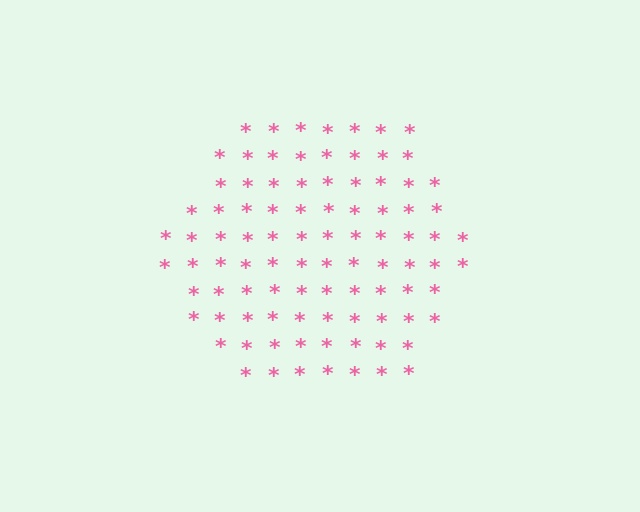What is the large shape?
The large shape is a hexagon.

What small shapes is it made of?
It is made of small asterisks.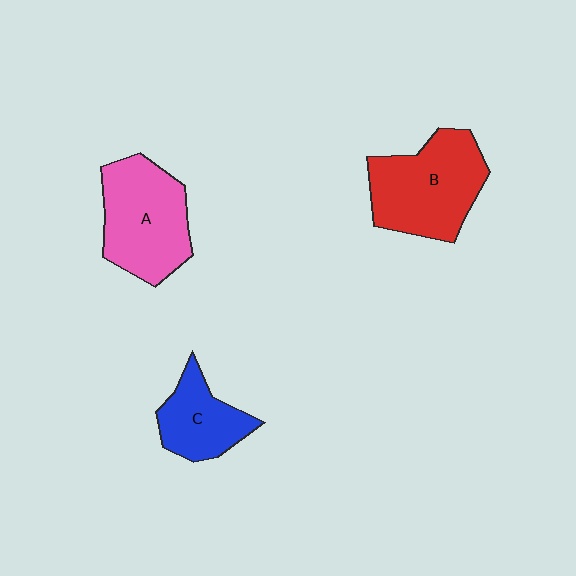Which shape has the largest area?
Shape B (red).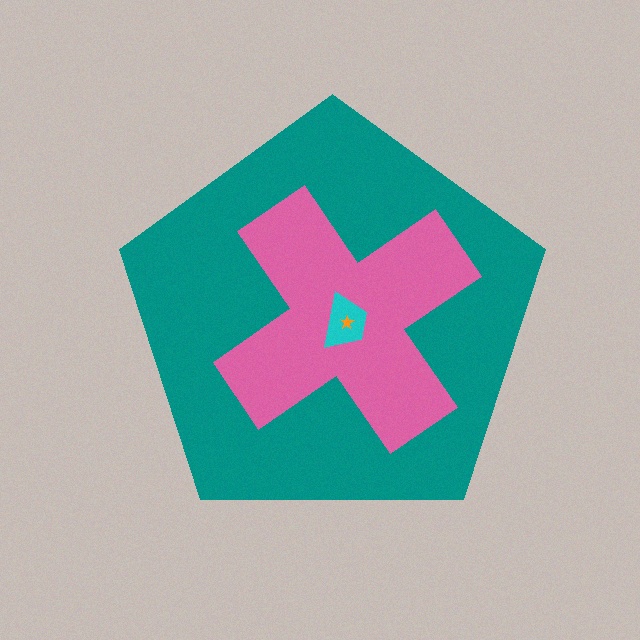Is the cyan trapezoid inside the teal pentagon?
Yes.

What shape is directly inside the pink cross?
The cyan trapezoid.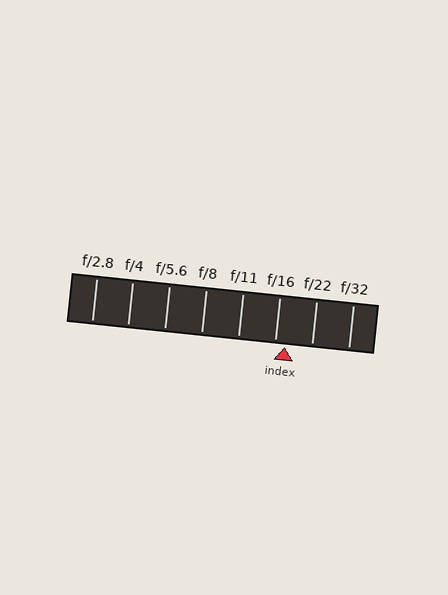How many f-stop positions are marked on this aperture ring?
There are 8 f-stop positions marked.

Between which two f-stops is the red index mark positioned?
The index mark is between f/16 and f/22.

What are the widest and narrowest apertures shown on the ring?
The widest aperture shown is f/2.8 and the narrowest is f/32.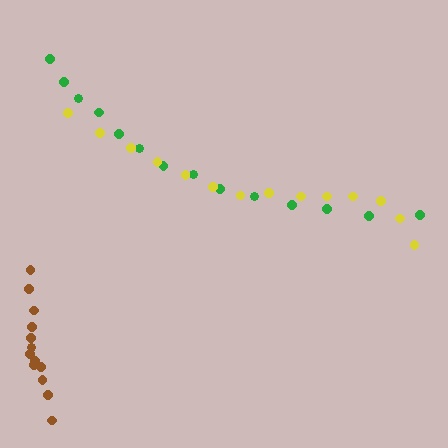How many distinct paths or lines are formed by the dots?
There are 3 distinct paths.